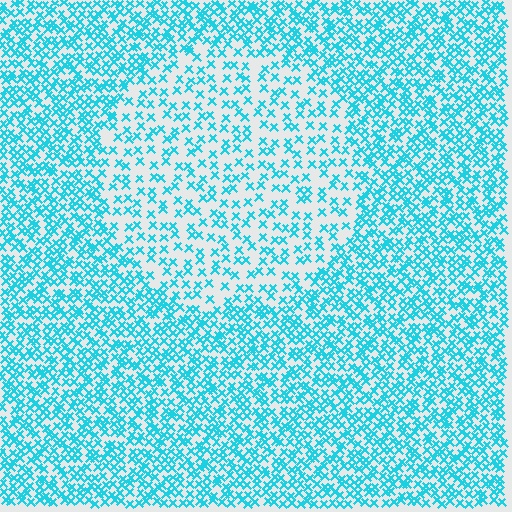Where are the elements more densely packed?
The elements are more densely packed outside the circle boundary.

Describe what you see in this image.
The image contains small cyan elements arranged at two different densities. A circle-shaped region is visible where the elements are less densely packed than the surrounding area.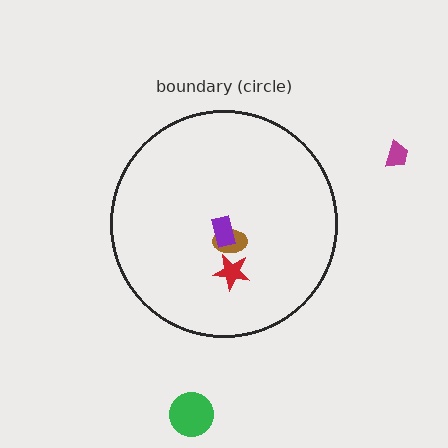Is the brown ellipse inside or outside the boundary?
Inside.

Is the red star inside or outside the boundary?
Inside.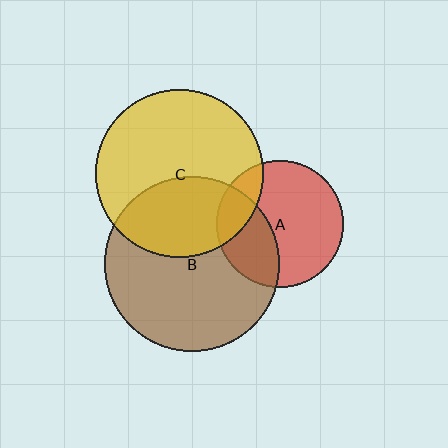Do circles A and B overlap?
Yes.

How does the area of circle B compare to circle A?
Approximately 1.9 times.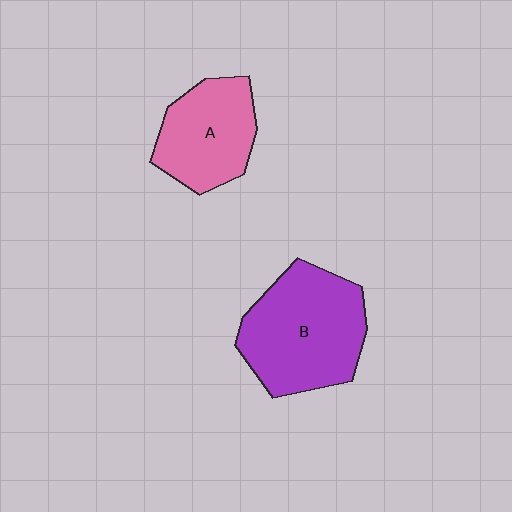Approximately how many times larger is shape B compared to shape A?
Approximately 1.4 times.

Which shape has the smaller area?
Shape A (pink).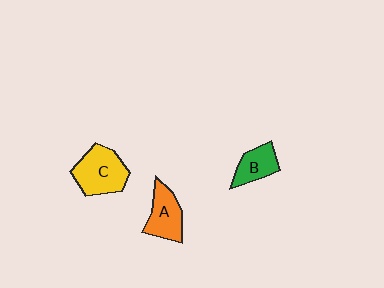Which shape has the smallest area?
Shape B (green).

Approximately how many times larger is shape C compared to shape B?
Approximately 1.6 times.